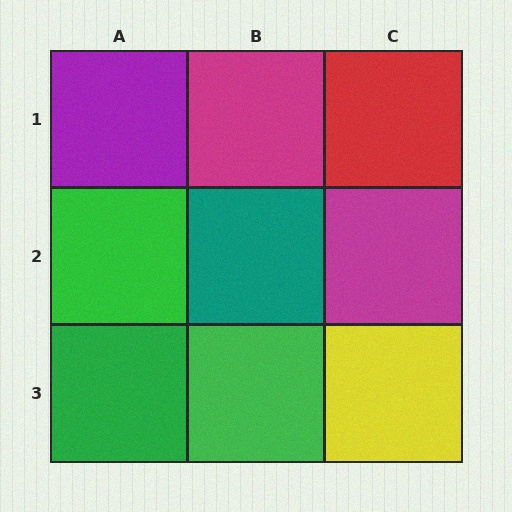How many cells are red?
1 cell is red.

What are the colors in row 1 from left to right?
Purple, magenta, red.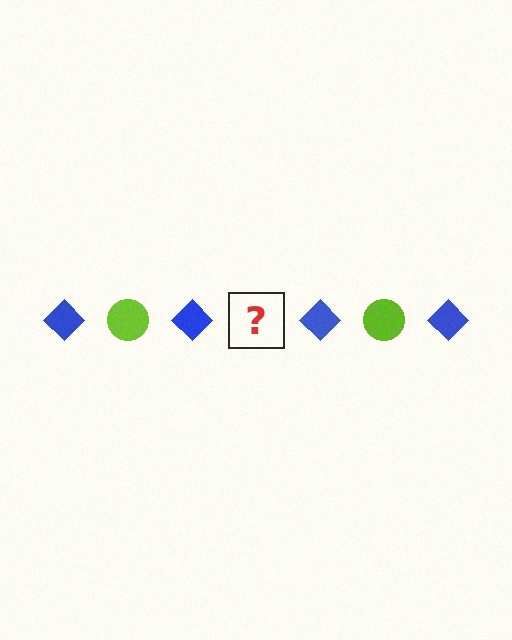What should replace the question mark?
The question mark should be replaced with a lime circle.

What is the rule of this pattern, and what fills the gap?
The rule is that the pattern alternates between blue diamond and lime circle. The gap should be filled with a lime circle.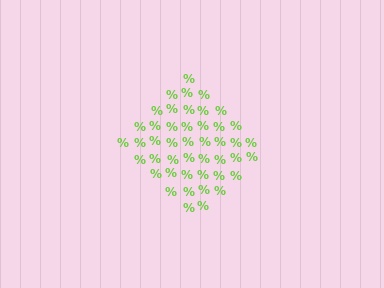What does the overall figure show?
The overall figure shows a diamond.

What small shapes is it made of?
It is made of small percent signs.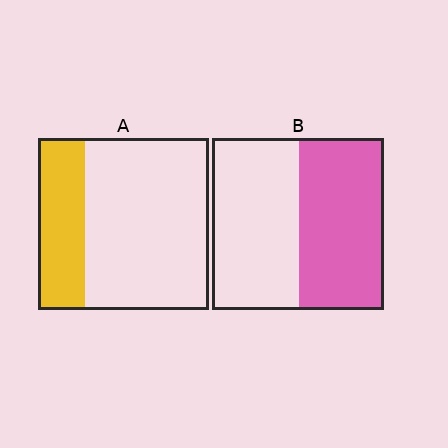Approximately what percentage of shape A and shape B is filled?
A is approximately 25% and B is approximately 50%.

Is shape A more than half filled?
No.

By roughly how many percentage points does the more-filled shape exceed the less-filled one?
By roughly 20 percentage points (B over A).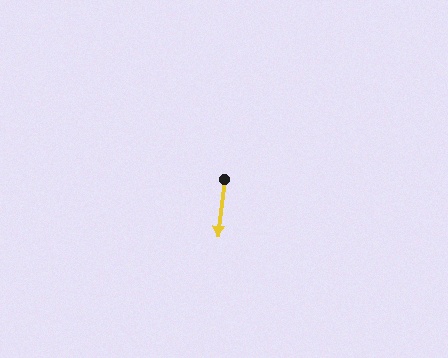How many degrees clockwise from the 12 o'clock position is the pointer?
Approximately 186 degrees.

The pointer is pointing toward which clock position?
Roughly 6 o'clock.